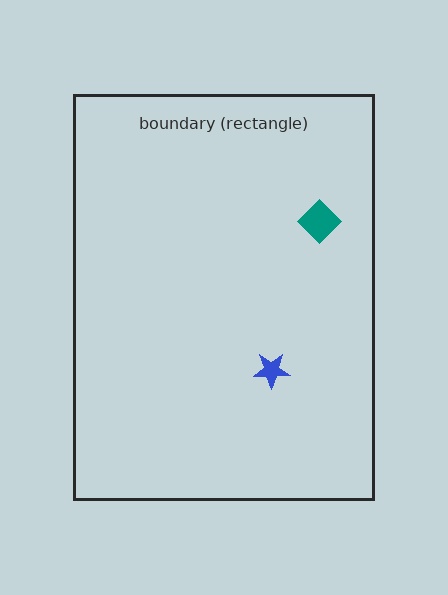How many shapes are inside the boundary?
2 inside, 0 outside.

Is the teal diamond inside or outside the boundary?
Inside.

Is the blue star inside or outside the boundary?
Inside.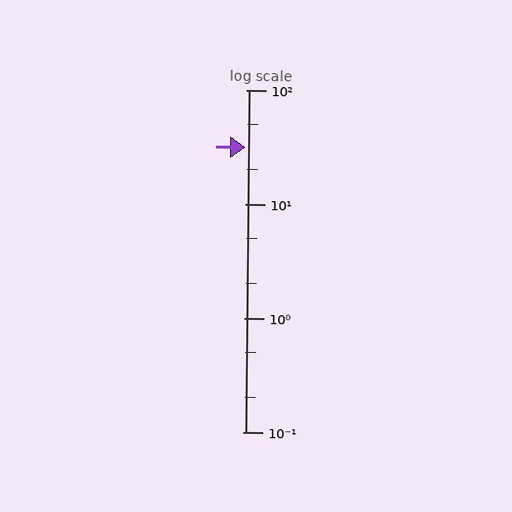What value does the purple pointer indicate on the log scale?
The pointer indicates approximately 31.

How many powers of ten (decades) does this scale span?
The scale spans 3 decades, from 0.1 to 100.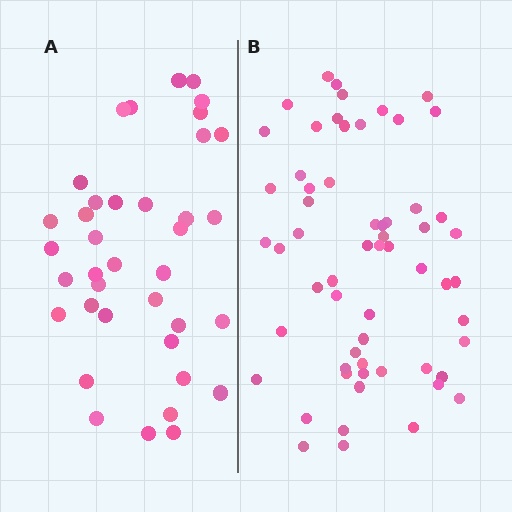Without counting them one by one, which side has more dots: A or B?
Region B (the right region) has more dots.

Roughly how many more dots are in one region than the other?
Region B has approximately 20 more dots than region A.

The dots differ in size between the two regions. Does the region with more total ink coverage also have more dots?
No. Region A has more total ink coverage because its dots are larger, but region B actually contains more individual dots. Total area can be misleading — the number of items is what matters here.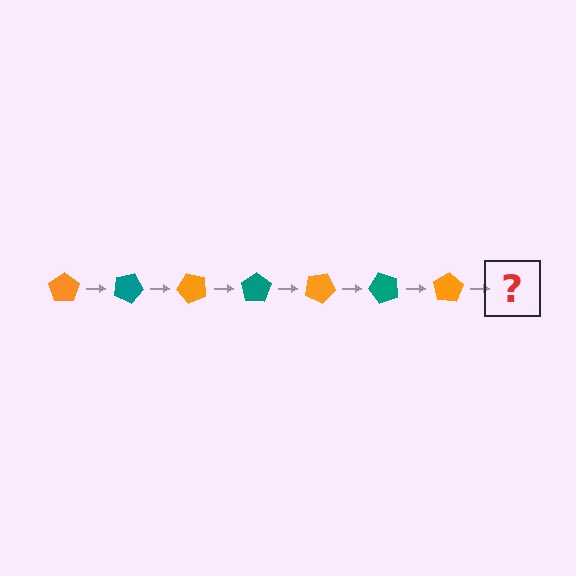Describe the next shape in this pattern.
It should be a teal pentagon, rotated 175 degrees from the start.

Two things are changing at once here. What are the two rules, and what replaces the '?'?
The two rules are that it rotates 25 degrees each step and the color cycles through orange and teal. The '?' should be a teal pentagon, rotated 175 degrees from the start.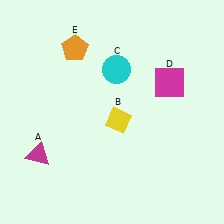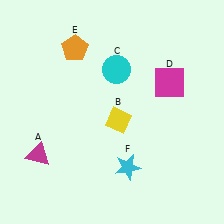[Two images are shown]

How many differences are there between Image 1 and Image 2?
There is 1 difference between the two images.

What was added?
A cyan star (F) was added in Image 2.